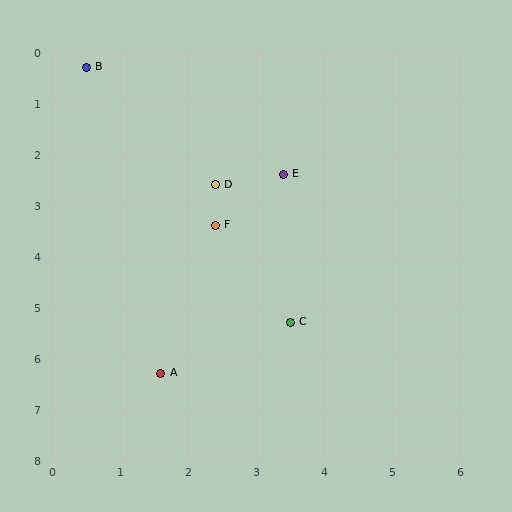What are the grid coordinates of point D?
Point D is at approximately (2.4, 2.6).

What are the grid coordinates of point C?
Point C is at approximately (3.5, 5.3).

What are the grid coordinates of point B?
Point B is at approximately (0.5, 0.3).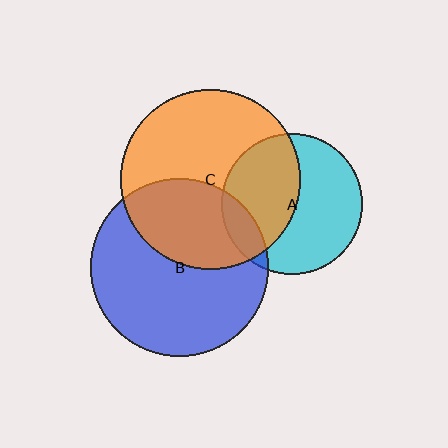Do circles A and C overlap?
Yes.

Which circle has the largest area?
Circle C (orange).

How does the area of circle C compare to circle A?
Approximately 1.6 times.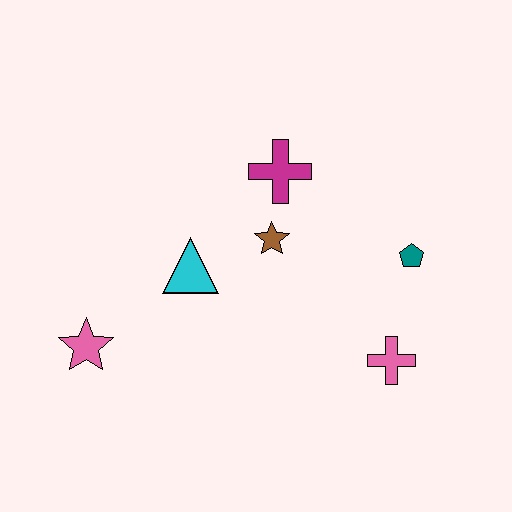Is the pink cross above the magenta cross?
No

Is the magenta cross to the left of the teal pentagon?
Yes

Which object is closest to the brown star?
The magenta cross is closest to the brown star.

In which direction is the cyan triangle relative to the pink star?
The cyan triangle is to the right of the pink star.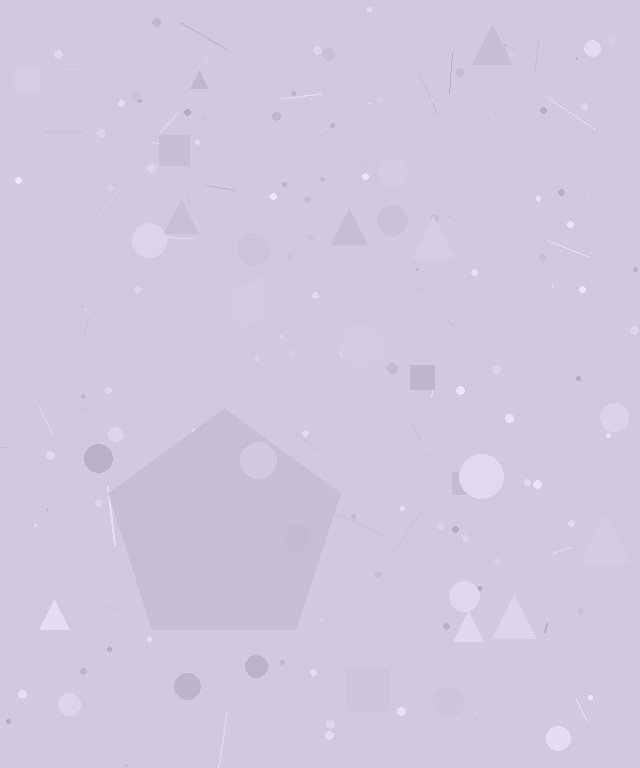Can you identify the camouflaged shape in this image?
The camouflaged shape is a pentagon.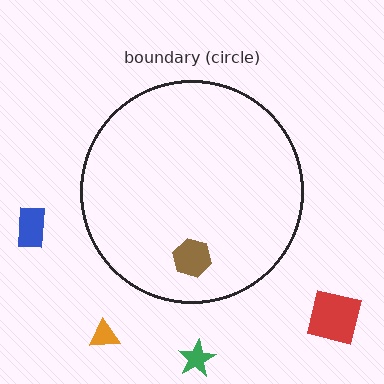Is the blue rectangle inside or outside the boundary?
Outside.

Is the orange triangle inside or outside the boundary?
Outside.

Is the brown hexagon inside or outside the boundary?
Inside.